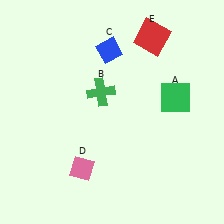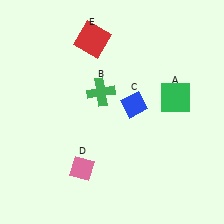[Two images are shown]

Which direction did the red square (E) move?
The red square (E) moved left.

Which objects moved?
The objects that moved are: the blue diamond (C), the red square (E).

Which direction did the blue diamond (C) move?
The blue diamond (C) moved down.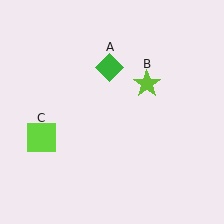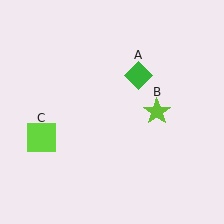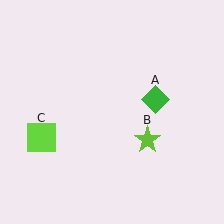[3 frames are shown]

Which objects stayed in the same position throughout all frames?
Lime square (object C) remained stationary.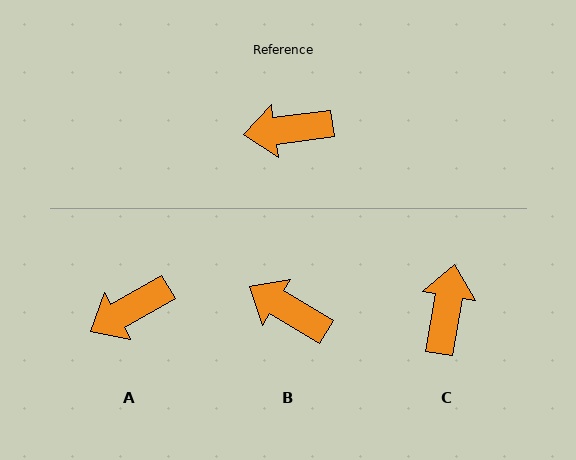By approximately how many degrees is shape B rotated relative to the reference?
Approximately 38 degrees clockwise.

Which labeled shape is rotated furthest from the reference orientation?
C, about 107 degrees away.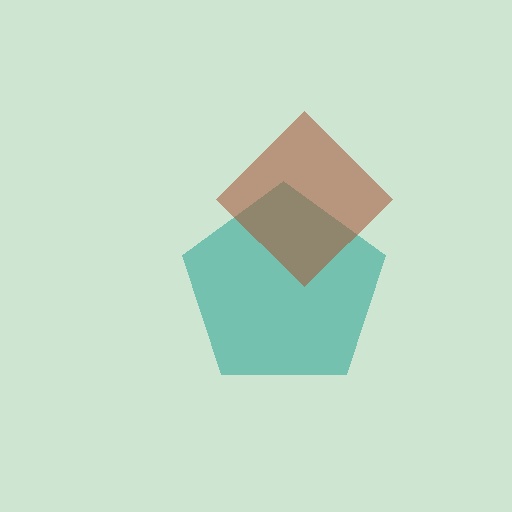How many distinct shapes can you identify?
There are 2 distinct shapes: a teal pentagon, a brown diamond.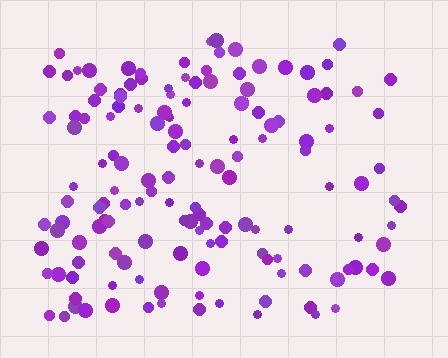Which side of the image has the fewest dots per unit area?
The right.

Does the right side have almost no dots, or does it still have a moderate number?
Still a moderate number, just noticeably fewer than the left.